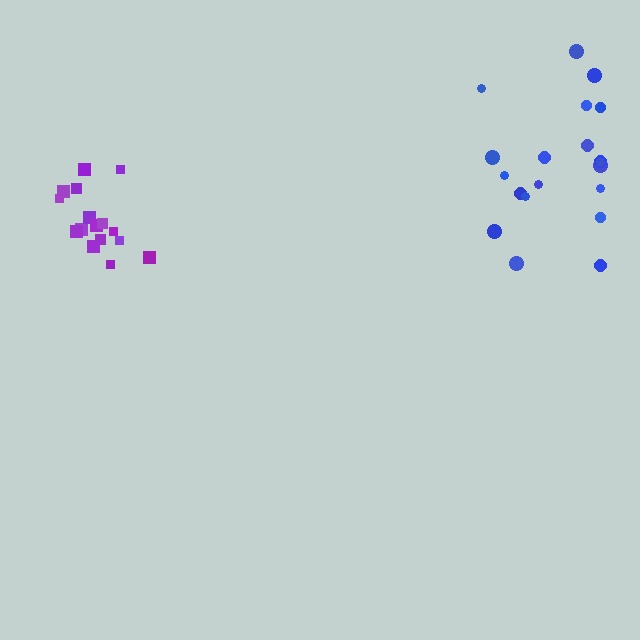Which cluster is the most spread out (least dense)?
Blue.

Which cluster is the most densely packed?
Purple.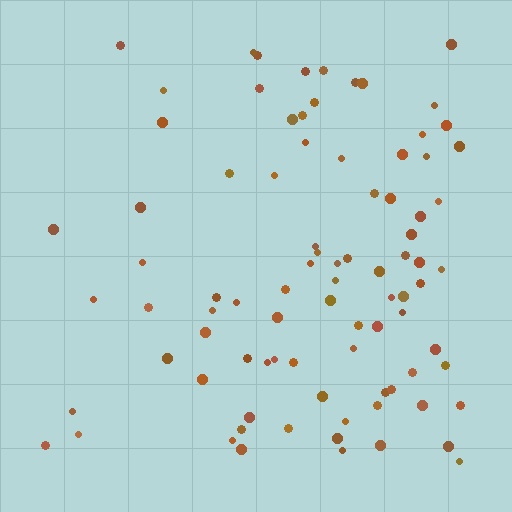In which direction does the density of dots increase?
From left to right, with the right side densest.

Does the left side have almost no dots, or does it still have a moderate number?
Still a moderate number, just noticeably fewer than the right.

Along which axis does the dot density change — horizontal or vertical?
Horizontal.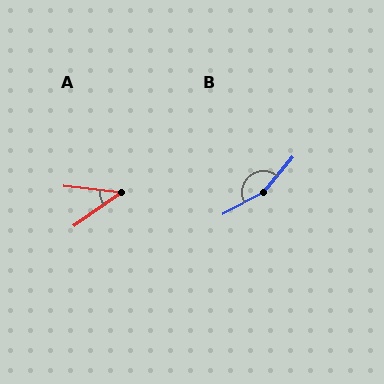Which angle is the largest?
B, at approximately 157 degrees.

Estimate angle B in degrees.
Approximately 157 degrees.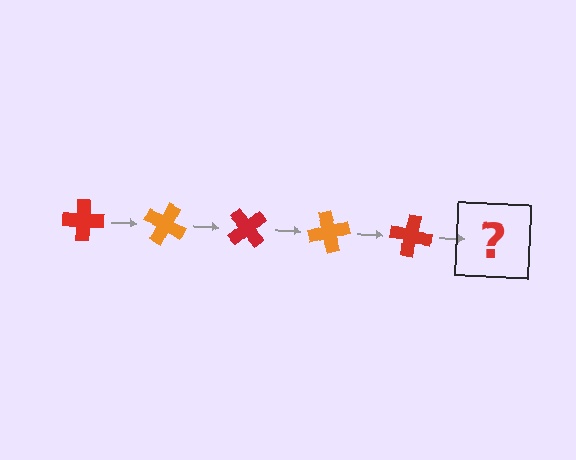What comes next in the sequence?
The next element should be an orange cross, rotated 125 degrees from the start.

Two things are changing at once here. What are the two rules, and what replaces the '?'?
The two rules are that it rotates 25 degrees each step and the color cycles through red and orange. The '?' should be an orange cross, rotated 125 degrees from the start.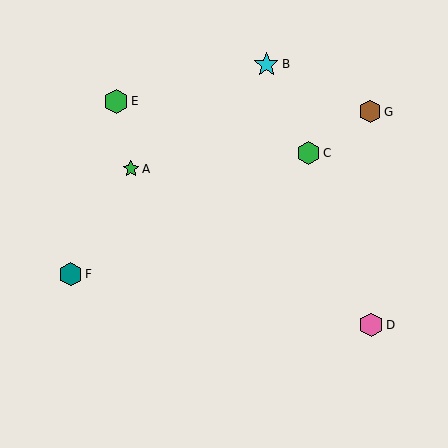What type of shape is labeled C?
Shape C is a green hexagon.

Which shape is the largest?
The green hexagon (labeled E) is the largest.